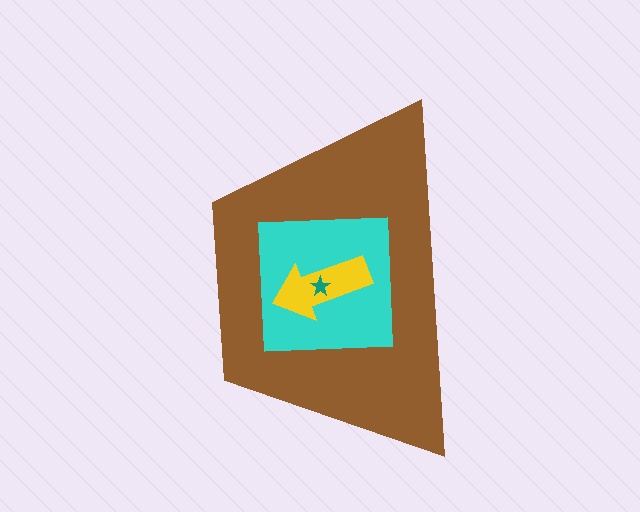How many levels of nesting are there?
4.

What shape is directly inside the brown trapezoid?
The cyan square.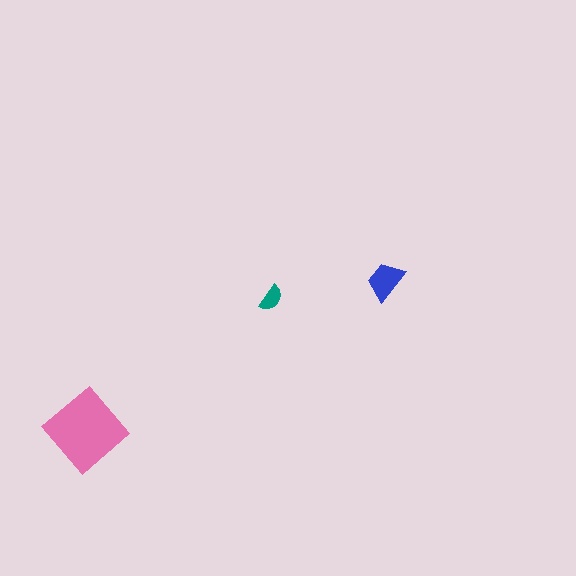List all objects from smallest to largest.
The teal semicircle, the blue trapezoid, the pink diamond.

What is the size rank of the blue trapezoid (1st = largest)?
2nd.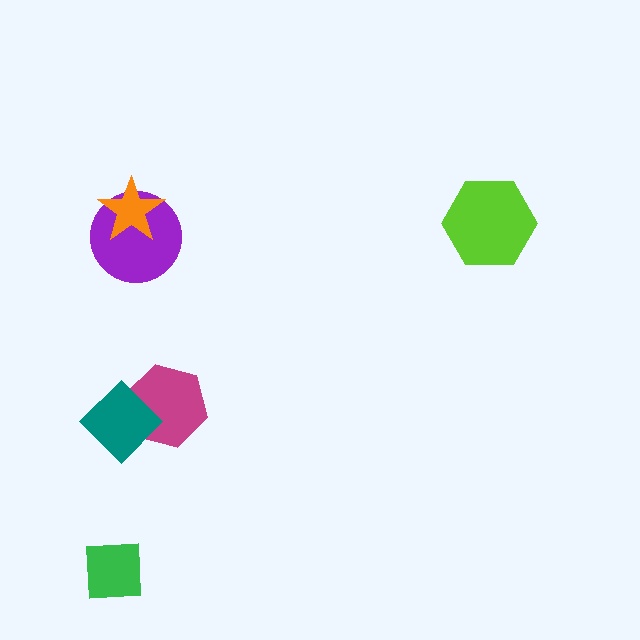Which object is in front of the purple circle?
The orange star is in front of the purple circle.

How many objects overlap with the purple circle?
1 object overlaps with the purple circle.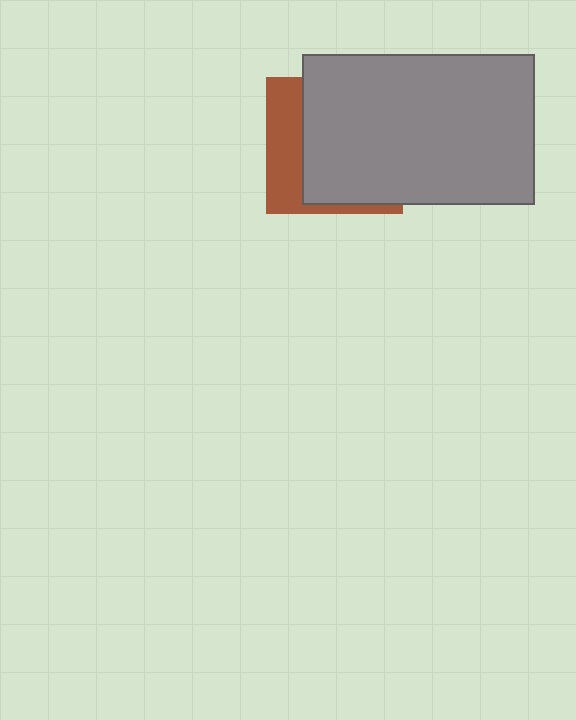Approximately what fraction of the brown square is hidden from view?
Roughly 70% of the brown square is hidden behind the gray rectangle.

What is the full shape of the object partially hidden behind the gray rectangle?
The partially hidden object is a brown square.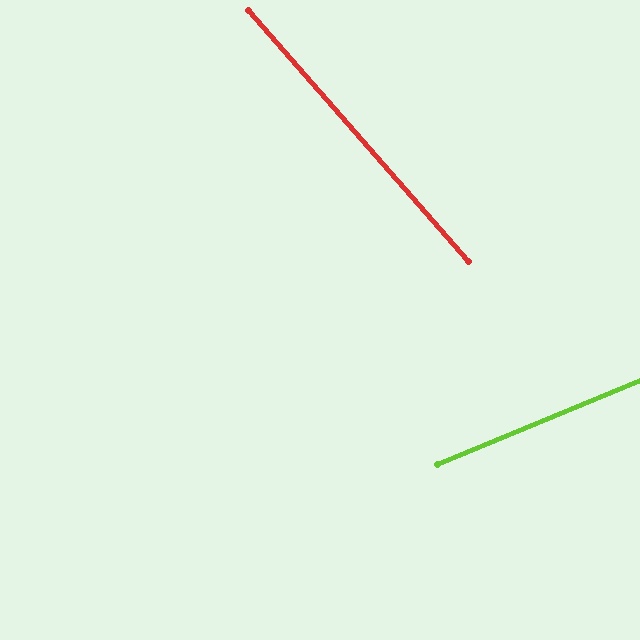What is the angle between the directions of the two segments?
Approximately 71 degrees.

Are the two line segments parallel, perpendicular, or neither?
Neither parallel nor perpendicular — they differ by about 71°.